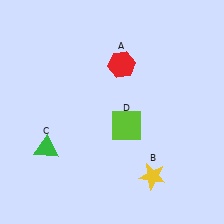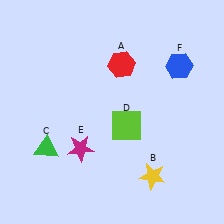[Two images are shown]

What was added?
A magenta star (E), a blue hexagon (F) were added in Image 2.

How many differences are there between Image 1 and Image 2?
There are 2 differences between the two images.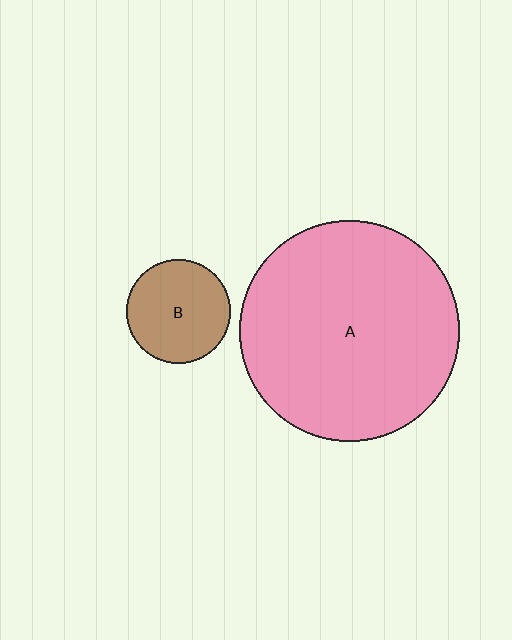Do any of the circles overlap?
No, none of the circles overlap.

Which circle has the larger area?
Circle A (pink).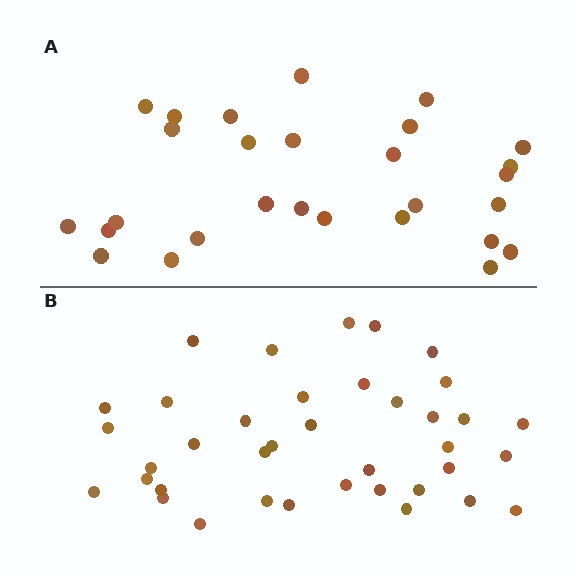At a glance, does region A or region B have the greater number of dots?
Region B (the bottom region) has more dots.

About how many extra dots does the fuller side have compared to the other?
Region B has roughly 10 or so more dots than region A.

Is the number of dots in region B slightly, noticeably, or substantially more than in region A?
Region B has noticeably more, but not dramatically so. The ratio is roughly 1.4 to 1.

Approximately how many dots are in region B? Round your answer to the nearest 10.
About 40 dots. (The exact count is 38, which rounds to 40.)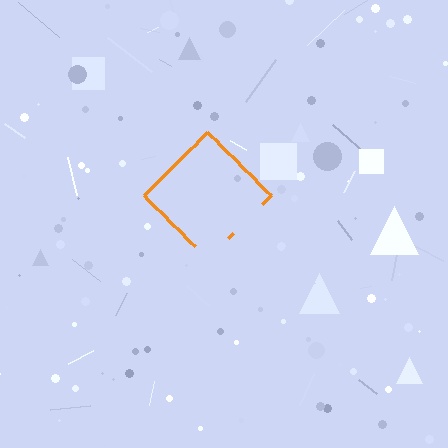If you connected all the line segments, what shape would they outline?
They would outline a diamond.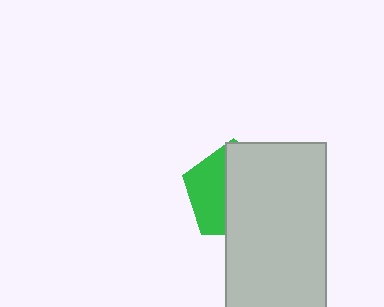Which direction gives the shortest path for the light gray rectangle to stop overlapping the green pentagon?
Moving right gives the shortest separation.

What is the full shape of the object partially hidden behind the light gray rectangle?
The partially hidden object is a green pentagon.